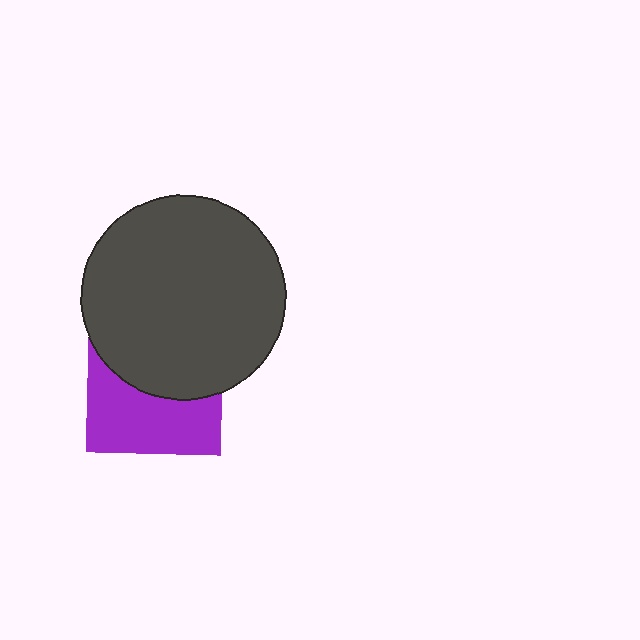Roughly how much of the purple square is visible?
About half of it is visible (roughly 49%).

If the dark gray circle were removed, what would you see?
You would see the complete purple square.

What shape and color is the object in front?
The object in front is a dark gray circle.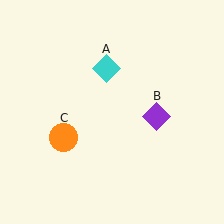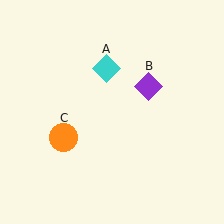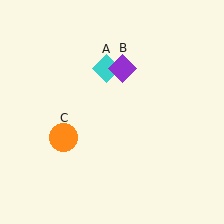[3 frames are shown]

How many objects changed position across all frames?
1 object changed position: purple diamond (object B).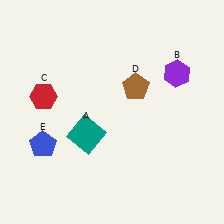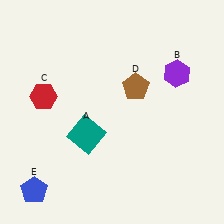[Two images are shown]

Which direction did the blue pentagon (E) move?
The blue pentagon (E) moved down.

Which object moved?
The blue pentagon (E) moved down.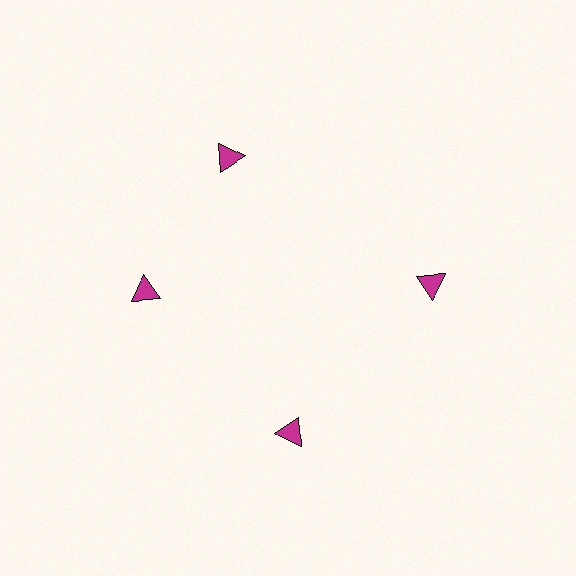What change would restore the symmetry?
The symmetry would be restored by rotating it back into even spacing with its neighbors so that all 4 triangles sit at equal angles and equal distance from the center.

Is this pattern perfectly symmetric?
No. The 4 magenta triangles are arranged in a ring, but one element near the 12 o'clock position is rotated out of alignment along the ring, breaking the 4-fold rotational symmetry.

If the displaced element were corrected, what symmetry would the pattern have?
It would have 4-fold rotational symmetry — the pattern would map onto itself every 90 degrees.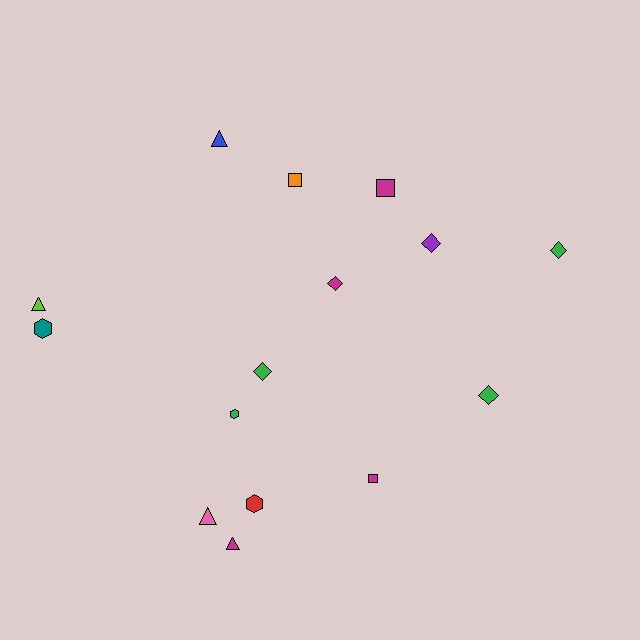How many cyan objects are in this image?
There are no cyan objects.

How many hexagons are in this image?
There are 3 hexagons.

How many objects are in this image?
There are 15 objects.